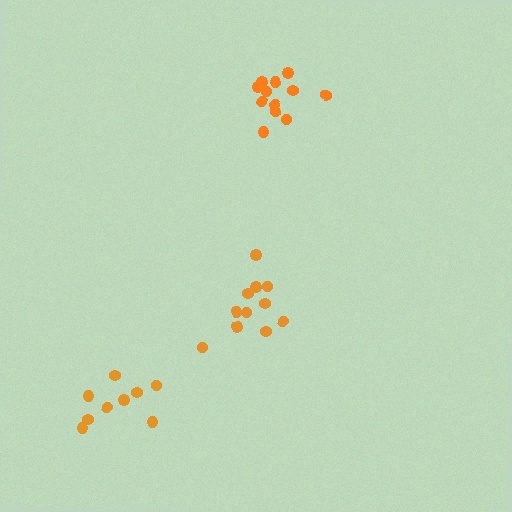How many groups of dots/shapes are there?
There are 3 groups.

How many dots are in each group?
Group 1: 11 dots, Group 2: 12 dots, Group 3: 9 dots (32 total).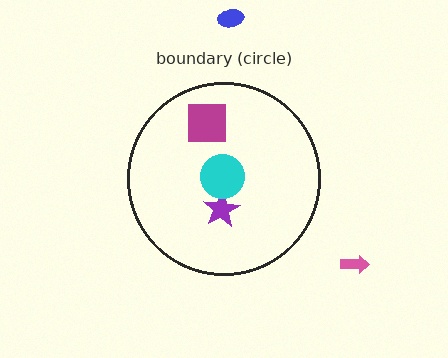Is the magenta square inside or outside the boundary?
Inside.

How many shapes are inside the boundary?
3 inside, 2 outside.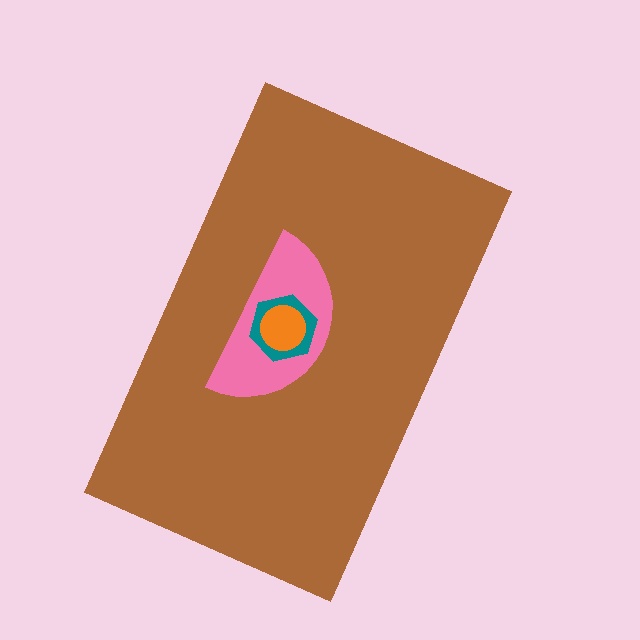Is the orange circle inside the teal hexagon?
Yes.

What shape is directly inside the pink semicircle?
The teal hexagon.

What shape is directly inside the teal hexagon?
The orange circle.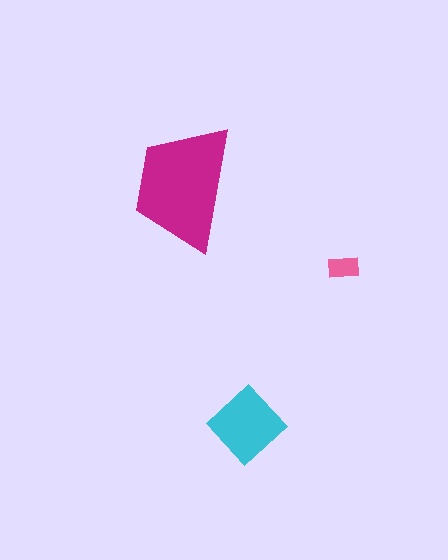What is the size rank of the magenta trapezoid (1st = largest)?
1st.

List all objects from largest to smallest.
The magenta trapezoid, the cyan diamond, the pink rectangle.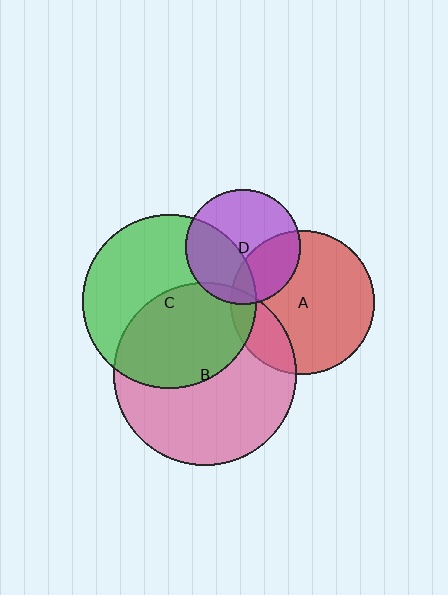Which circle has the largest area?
Circle B (pink).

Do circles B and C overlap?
Yes.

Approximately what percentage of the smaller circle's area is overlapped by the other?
Approximately 45%.